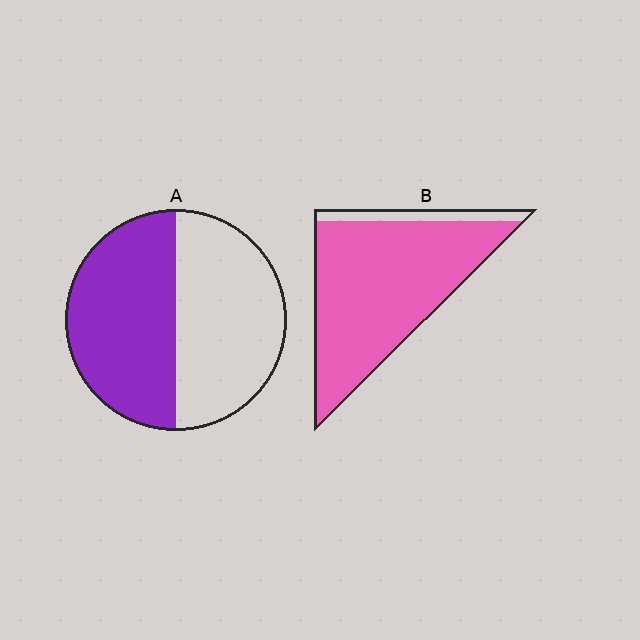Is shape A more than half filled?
Roughly half.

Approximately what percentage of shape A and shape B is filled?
A is approximately 50% and B is approximately 90%.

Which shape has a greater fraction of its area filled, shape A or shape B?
Shape B.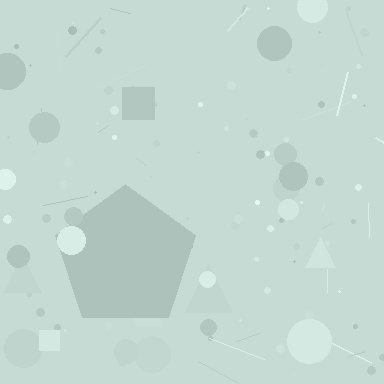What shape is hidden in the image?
A pentagon is hidden in the image.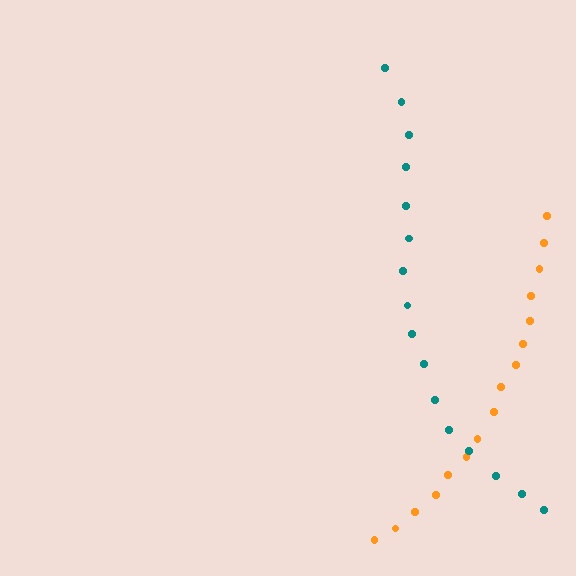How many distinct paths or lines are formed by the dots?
There are 2 distinct paths.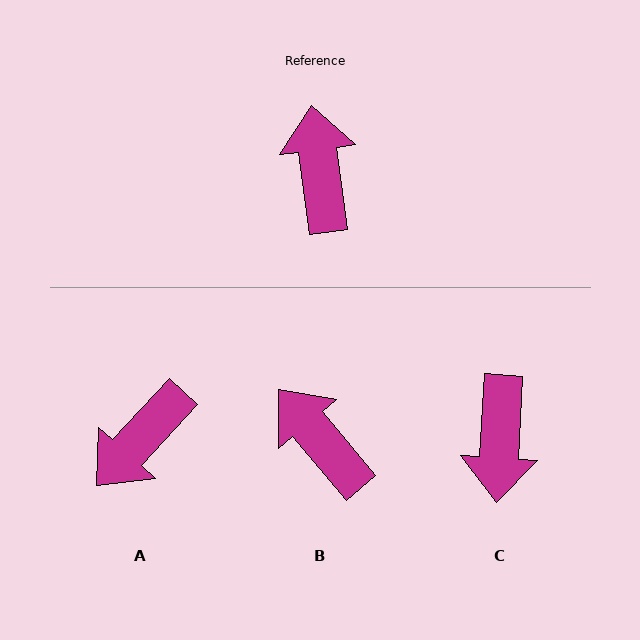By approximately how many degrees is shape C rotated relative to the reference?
Approximately 169 degrees counter-clockwise.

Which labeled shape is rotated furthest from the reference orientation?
C, about 169 degrees away.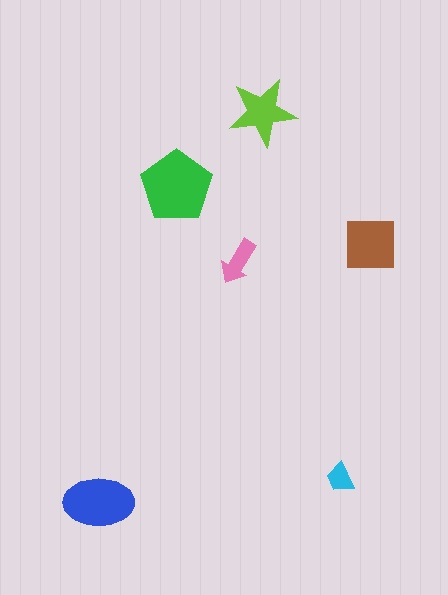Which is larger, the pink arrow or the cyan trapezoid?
The pink arrow.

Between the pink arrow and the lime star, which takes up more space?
The lime star.